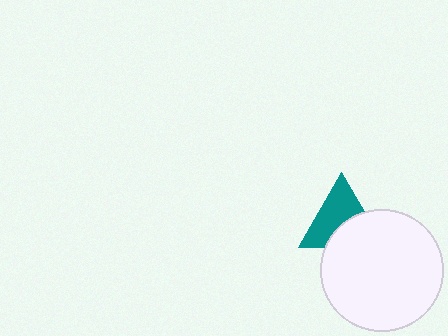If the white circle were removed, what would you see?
You would see the complete teal triangle.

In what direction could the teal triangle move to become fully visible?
The teal triangle could move up. That would shift it out from behind the white circle entirely.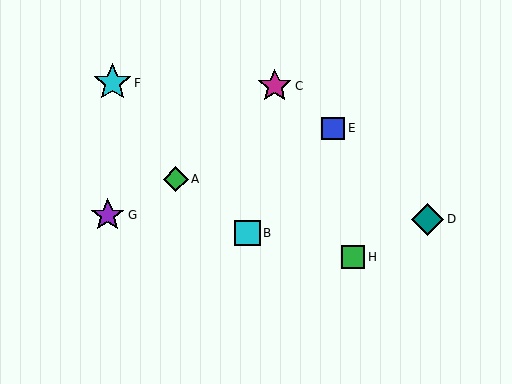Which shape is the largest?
The cyan star (labeled F) is the largest.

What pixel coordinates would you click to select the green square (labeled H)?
Click at (353, 257) to select the green square H.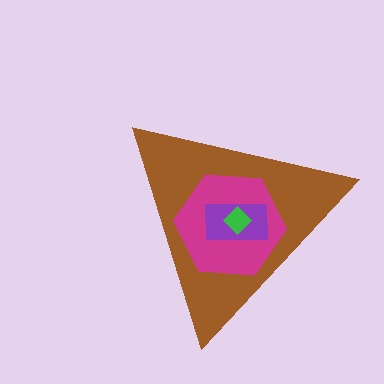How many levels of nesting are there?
4.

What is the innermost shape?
The green diamond.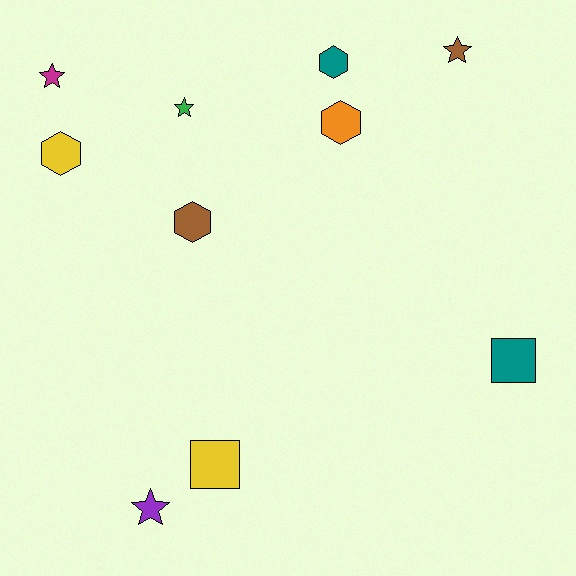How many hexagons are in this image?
There are 4 hexagons.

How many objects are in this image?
There are 10 objects.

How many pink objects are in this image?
There are no pink objects.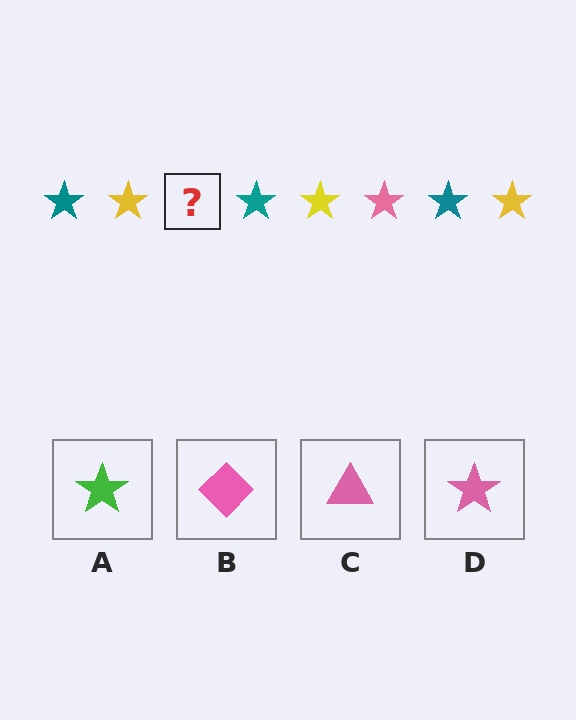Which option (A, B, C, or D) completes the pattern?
D.